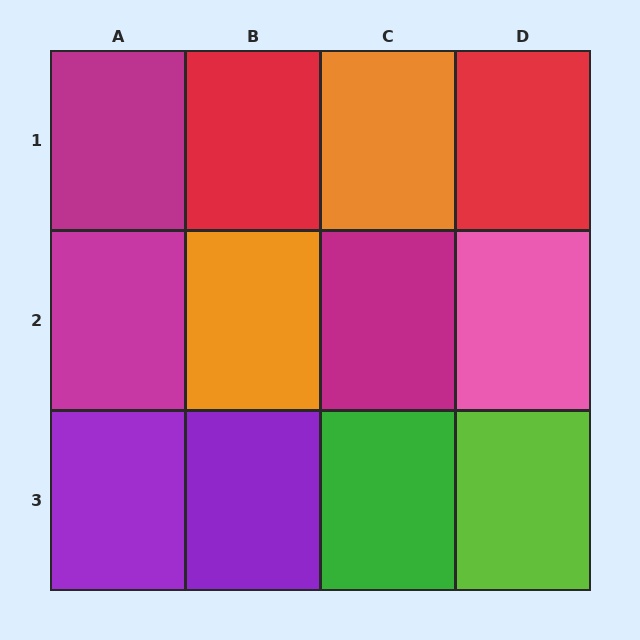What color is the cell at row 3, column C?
Green.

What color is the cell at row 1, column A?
Magenta.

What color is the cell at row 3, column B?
Purple.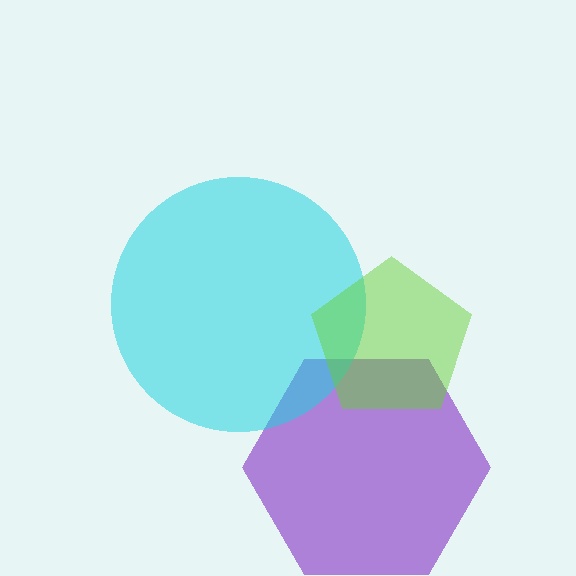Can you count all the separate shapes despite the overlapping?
Yes, there are 3 separate shapes.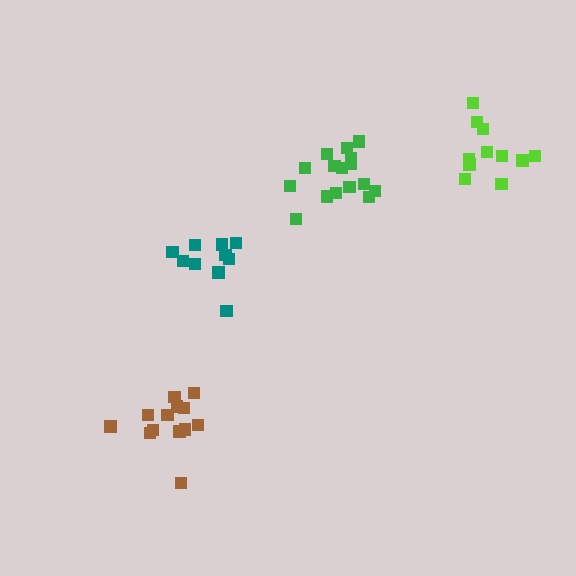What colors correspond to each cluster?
The clusters are colored: lime, teal, brown, green.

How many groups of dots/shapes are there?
There are 4 groups.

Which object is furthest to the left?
The brown cluster is leftmost.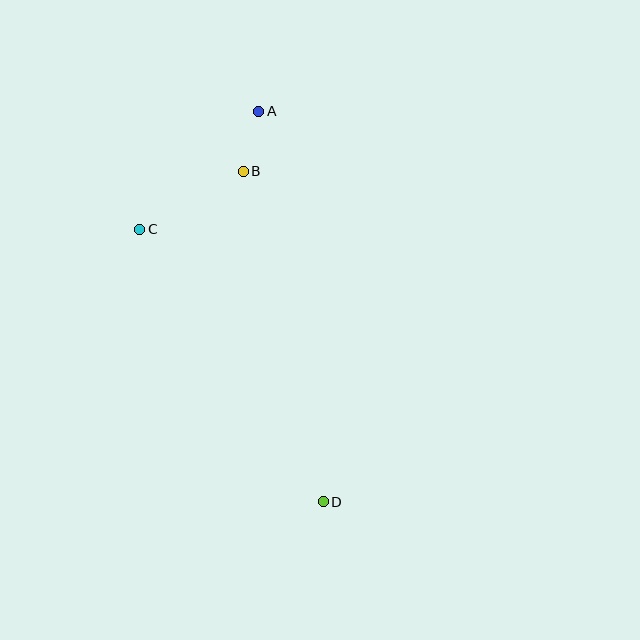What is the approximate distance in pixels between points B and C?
The distance between B and C is approximately 119 pixels.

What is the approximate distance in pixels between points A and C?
The distance between A and C is approximately 167 pixels.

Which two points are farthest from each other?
Points A and D are farthest from each other.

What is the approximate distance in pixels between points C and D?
The distance between C and D is approximately 329 pixels.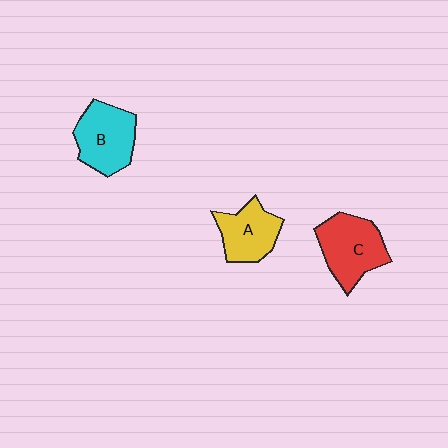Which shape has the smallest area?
Shape A (yellow).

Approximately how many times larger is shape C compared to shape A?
Approximately 1.3 times.